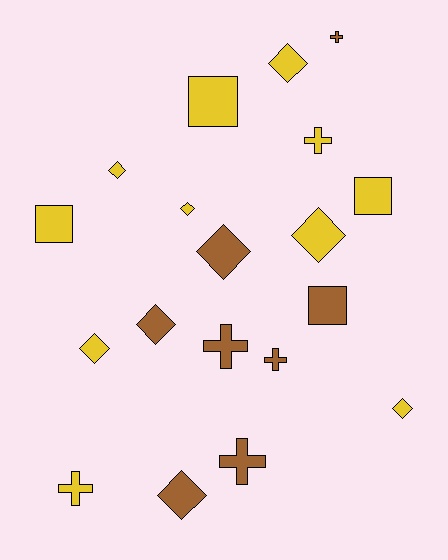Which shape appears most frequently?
Diamond, with 9 objects.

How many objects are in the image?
There are 19 objects.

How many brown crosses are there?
There are 4 brown crosses.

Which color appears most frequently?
Yellow, with 11 objects.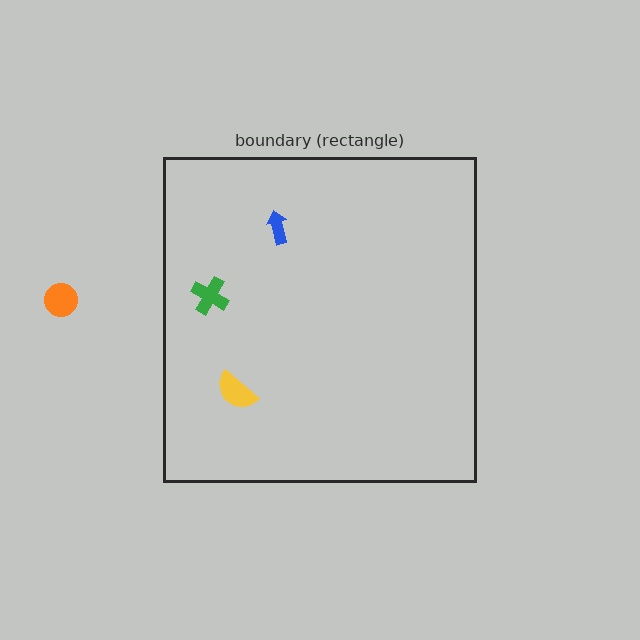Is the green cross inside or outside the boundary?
Inside.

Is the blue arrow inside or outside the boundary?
Inside.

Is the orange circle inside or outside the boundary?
Outside.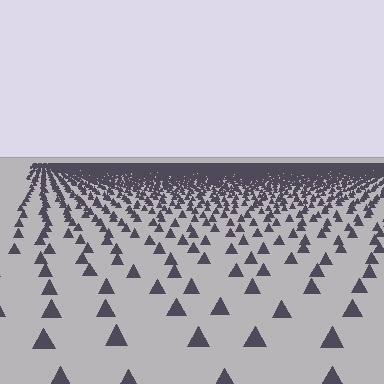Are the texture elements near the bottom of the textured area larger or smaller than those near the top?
Larger. Near the bottom, elements are closer to the viewer and appear at a bigger on-screen size.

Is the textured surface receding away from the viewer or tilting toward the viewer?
The surface is receding away from the viewer. Texture elements get smaller and denser toward the top.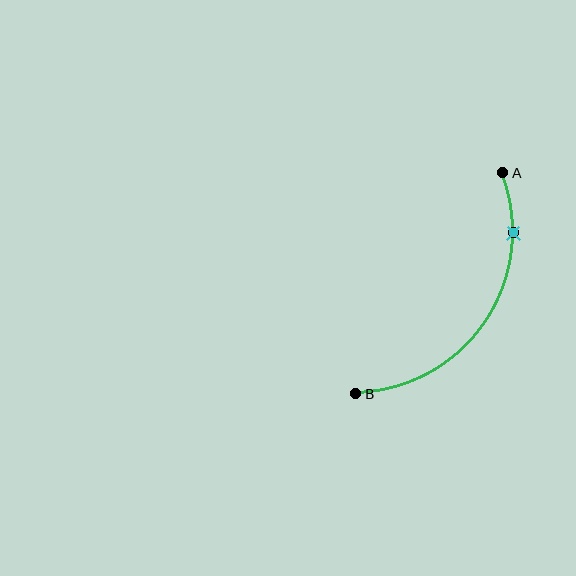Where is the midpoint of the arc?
The arc midpoint is the point on the curve farthest from the straight line joining A and B. It sits to the right of that line.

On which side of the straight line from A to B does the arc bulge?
The arc bulges to the right of the straight line connecting A and B.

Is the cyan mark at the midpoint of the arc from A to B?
No. The cyan mark lies on the arc but is closer to endpoint A. The arc midpoint would be at the point on the curve equidistant along the arc from both A and B.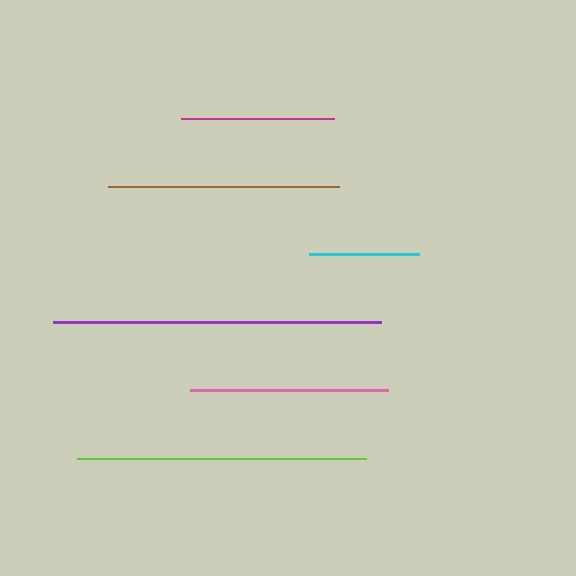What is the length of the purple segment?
The purple segment is approximately 328 pixels long.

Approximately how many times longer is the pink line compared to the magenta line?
The pink line is approximately 1.3 times the length of the magenta line.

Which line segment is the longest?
The purple line is the longest at approximately 328 pixels.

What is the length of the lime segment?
The lime segment is approximately 289 pixels long.